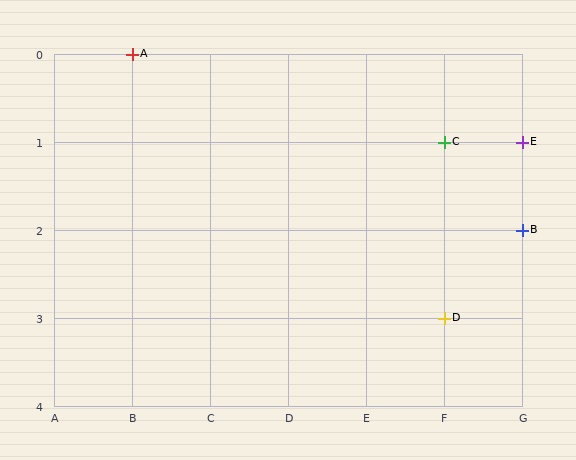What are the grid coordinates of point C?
Point C is at grid coordinates (F, 1).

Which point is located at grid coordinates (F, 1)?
Point C is at (F, 1).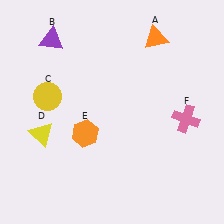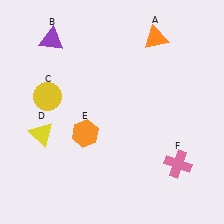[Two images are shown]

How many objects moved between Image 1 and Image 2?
1 object moved between the two images.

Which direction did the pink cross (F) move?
The pink cross (F) moved down.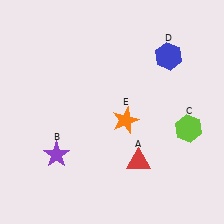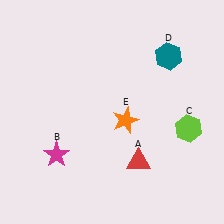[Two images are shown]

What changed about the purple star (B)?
In Image 1, B is purple. In Image 2, it changed to magenta.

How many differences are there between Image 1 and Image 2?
There are 2 differences between the two images.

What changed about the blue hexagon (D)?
In Image 1, D is blue. In Image 2, it changed to teal.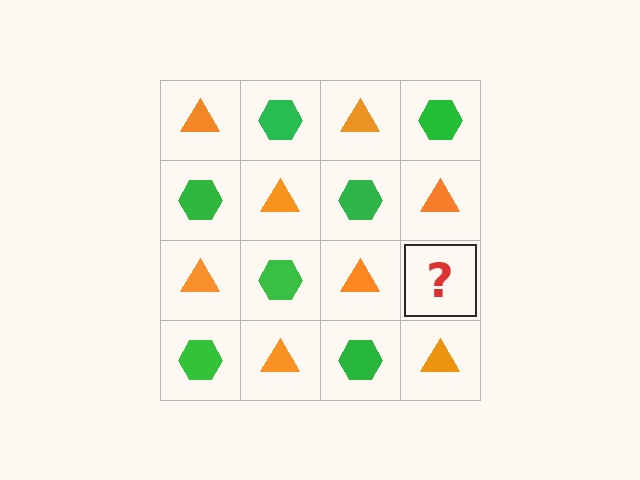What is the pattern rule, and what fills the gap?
The rule is that it alternates orange triangle and green hexagon in a checkerboard pattern. The gap should be filled with a green hexagon.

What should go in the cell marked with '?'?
The missing cell should contain a green hexagon.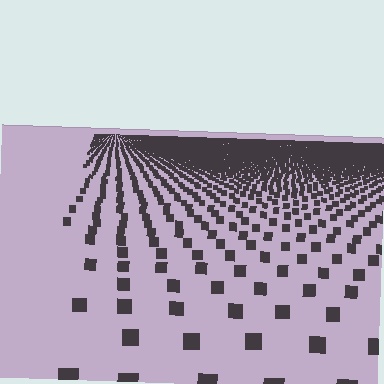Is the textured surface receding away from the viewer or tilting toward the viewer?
The surface is receding away from the viewer. Texture elements get smaller and denser toward the top.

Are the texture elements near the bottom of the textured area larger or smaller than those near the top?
Larger. Near the bottom, elements are closer to the viewer and appear at a bigger on-screen size.